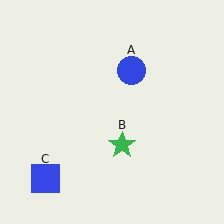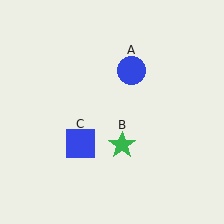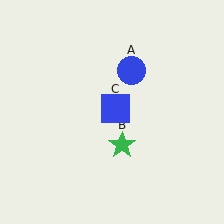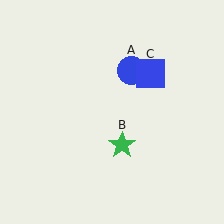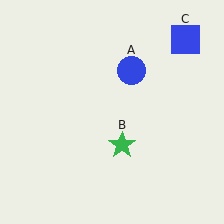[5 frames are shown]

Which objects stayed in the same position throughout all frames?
Blue circle (object A) and green star (object B) remained stationary.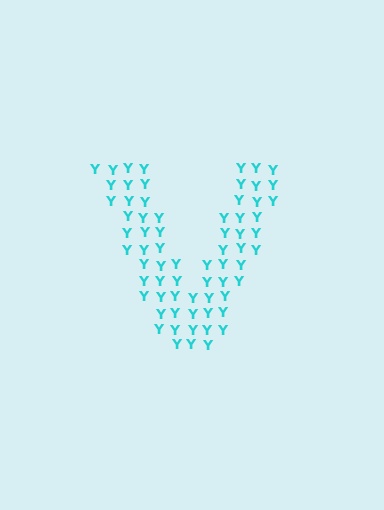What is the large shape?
The large shape is the letter V.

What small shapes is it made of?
It is made of small letter Y's.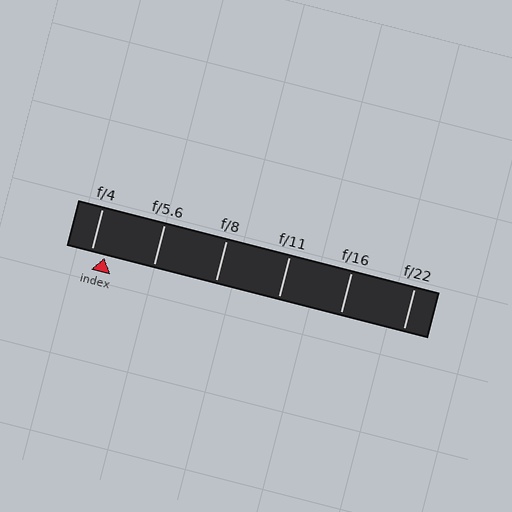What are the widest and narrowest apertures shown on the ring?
The widest aperture shown is f/4 and the narrowest is f/22.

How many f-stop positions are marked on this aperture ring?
There are 6 f-stop positions marked.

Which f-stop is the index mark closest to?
The index mark is closest to f/4.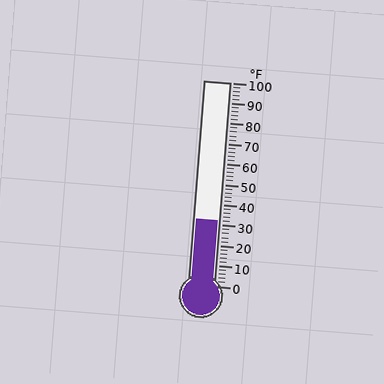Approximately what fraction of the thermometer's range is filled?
The thermometer is filled to approximately 30% of its range.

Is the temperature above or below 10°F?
The temperature is above 10°F.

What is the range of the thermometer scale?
The thermometer scale ranges from 0°F to 100°F.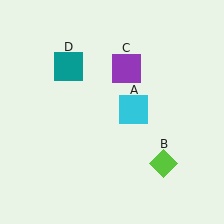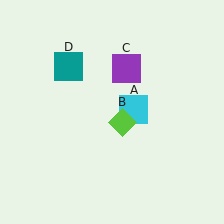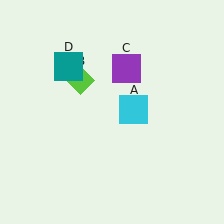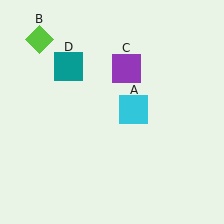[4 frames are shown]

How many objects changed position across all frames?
1 object changed position: lime diamond (object B).